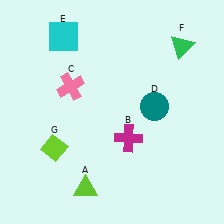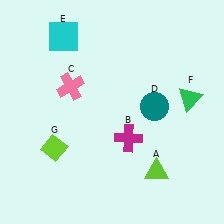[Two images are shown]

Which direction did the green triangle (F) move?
The green triangle (F) moved down.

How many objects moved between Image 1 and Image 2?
2 objects moved between the two images.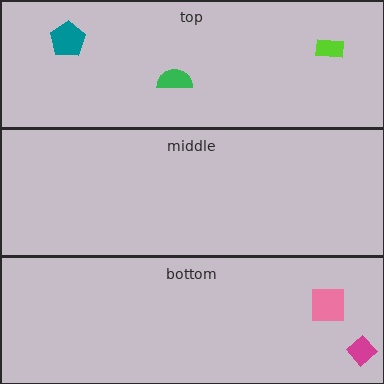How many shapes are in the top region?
3.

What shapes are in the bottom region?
The magenta diamond, the pink square.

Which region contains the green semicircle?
The top region.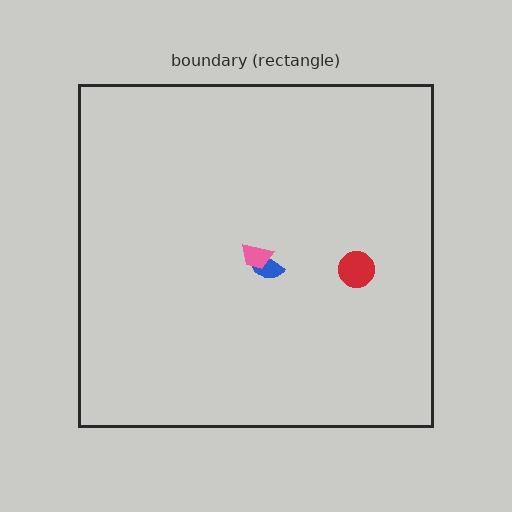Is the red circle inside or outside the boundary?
Inside.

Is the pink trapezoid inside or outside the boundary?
Inside.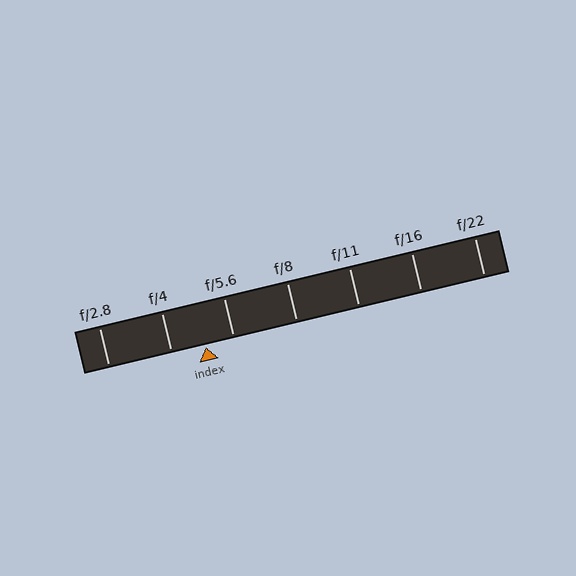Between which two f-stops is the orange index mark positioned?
The index mark is between f/4 and f/5.6.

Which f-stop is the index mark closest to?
The index mark is closest to f/5.6.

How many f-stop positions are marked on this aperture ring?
There are 7 f-stop positions marked.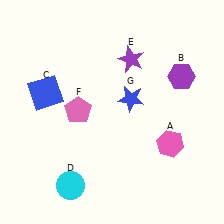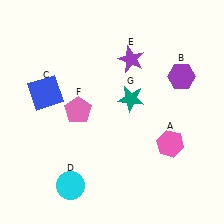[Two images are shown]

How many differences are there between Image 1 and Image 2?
There is 1 difference between the two images.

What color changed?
The star (G) changed from blue in Image 1 to teal in Image 2.